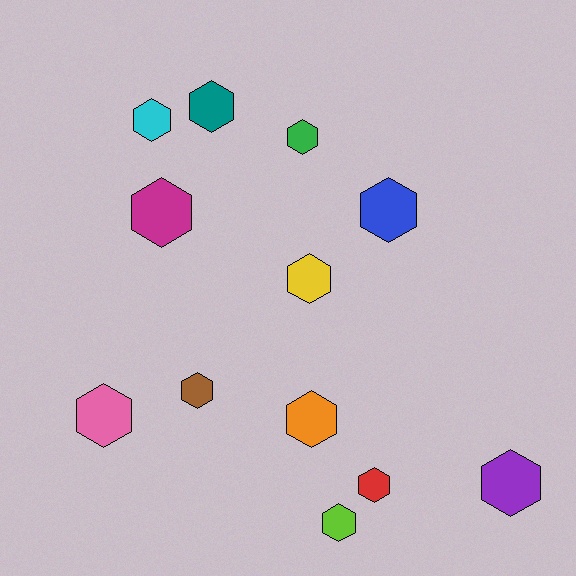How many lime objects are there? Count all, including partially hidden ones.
There is 1 lime object.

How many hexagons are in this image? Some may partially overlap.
There are 12 hexagons.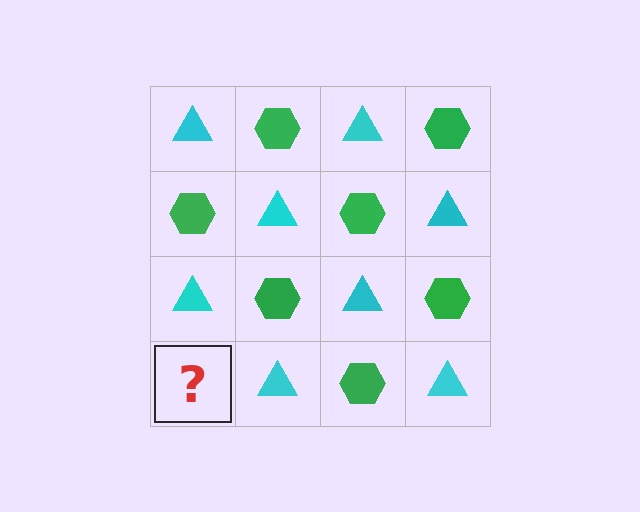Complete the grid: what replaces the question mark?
The question mark should be replaced with a green hexagon.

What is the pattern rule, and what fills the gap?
The rule is that it alternates cyan triangle and green hexagon in a checkerboard pattern. The gap should be filled with a green hexagon.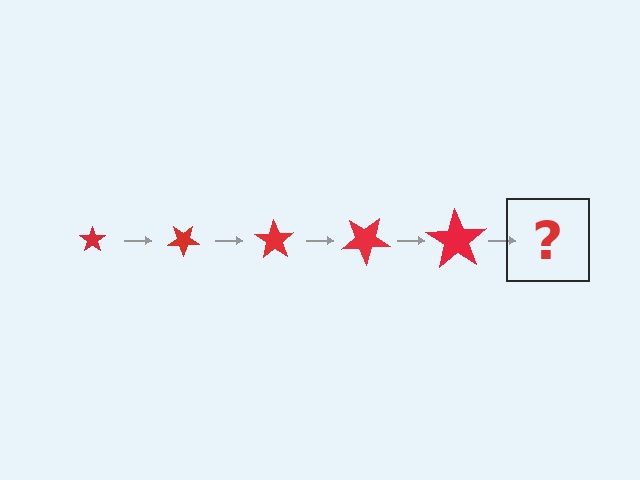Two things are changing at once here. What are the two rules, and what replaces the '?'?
The two rules are that the star grows larger each step and it rotates 35 degrees each step. The '?' should be a star, larger than the previous one and rotated 175 degrees from the start.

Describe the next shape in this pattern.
It should be a star, larger than the previous one and rotated 175 degrees from the start.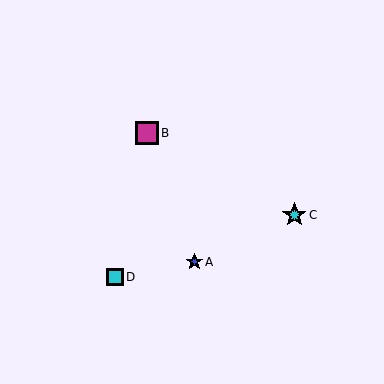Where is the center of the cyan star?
The center of the cyan star is at (294, 215).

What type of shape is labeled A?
Shape A is a blue star.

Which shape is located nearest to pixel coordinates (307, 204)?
The cyan star (labeled C) at (294, 215) is nearest to that location.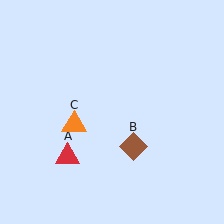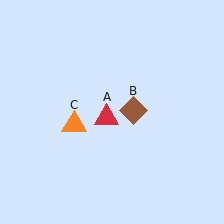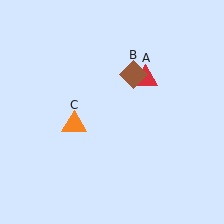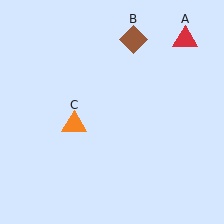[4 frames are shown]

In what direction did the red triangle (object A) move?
The red triangle (object A) moved up and to the right.